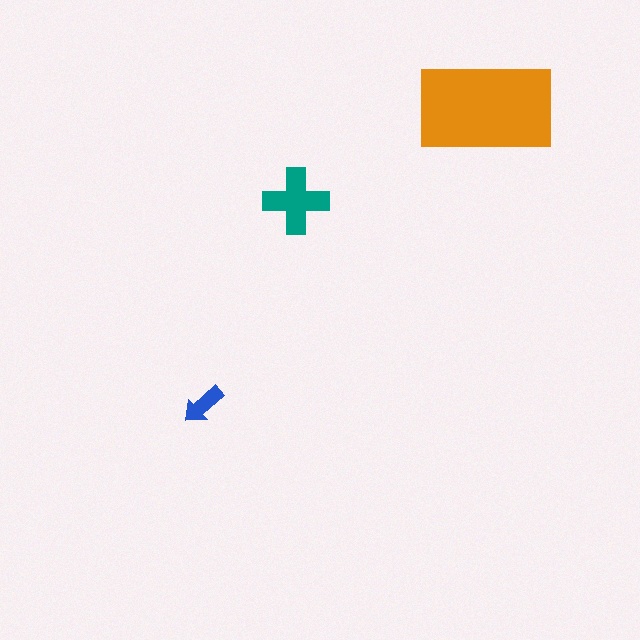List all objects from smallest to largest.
The blue arrow, the teal cross, the orange rectangle.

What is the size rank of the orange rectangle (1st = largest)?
1st.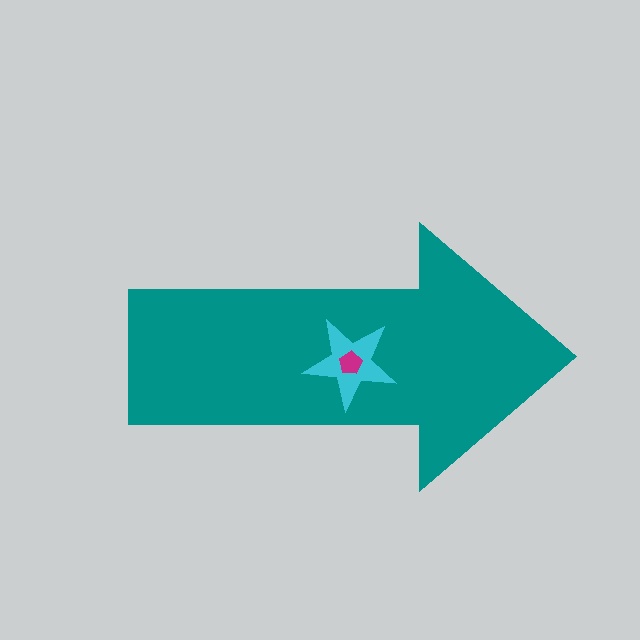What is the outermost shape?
The teal arrow.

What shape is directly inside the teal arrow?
The cyan star.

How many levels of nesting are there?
3.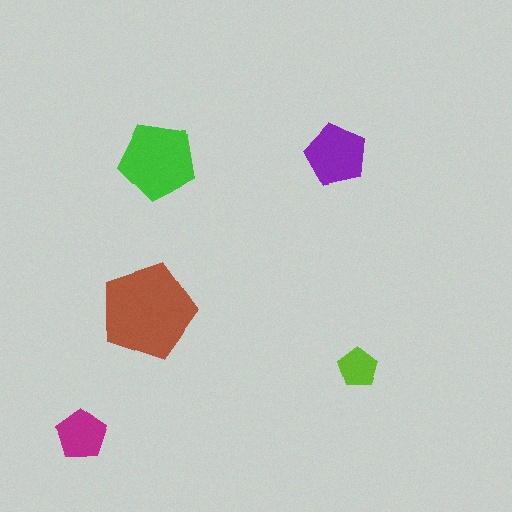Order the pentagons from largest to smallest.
the brown one, the green one, the purple one, the magenta one, the lime one.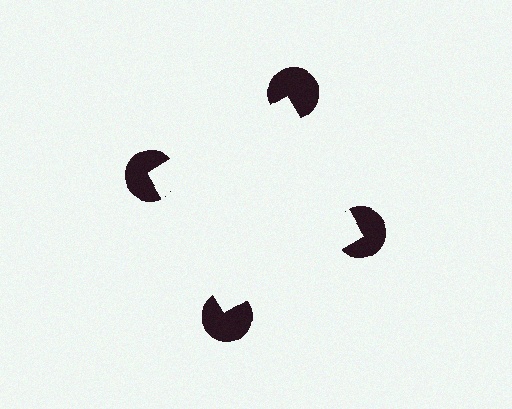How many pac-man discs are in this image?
There are 4 — one at each vertex of the illusory square.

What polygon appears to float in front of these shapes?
An illusory square — its edges are inferred from the aligned wedge cuts in the pac-man discs, not physically drawn.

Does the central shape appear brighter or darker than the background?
It typically appears slightly brighter than the background, even though no actual brightness change is drawn.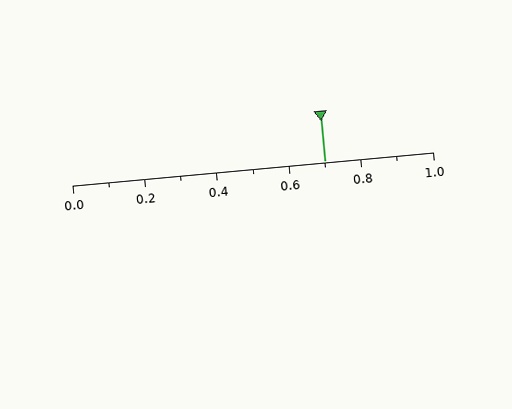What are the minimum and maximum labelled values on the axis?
The axis runs from 0.0 to 1.0.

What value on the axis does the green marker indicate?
The marker indicates approximately 0.7.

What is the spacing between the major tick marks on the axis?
The major ticks are spaced 0.2 apart.